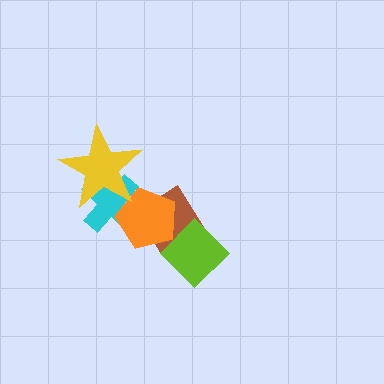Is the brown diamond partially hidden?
Yes, it is partially covered by another shape.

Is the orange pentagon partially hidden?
Yes, it is partially covered by another shape.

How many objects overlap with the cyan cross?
2 objects overlap with the cyan cross.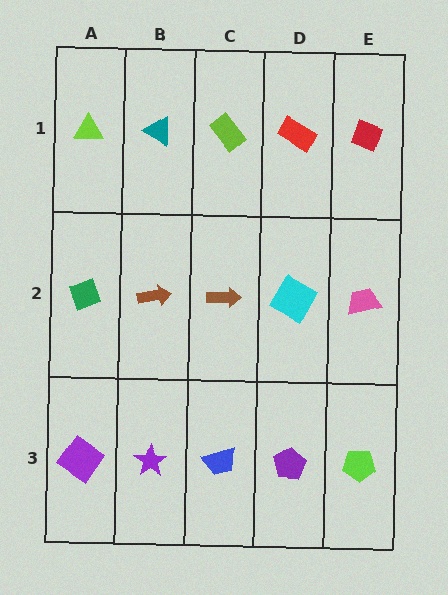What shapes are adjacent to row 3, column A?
A green diamond (row 2, column A), a purple star (row 3, column B).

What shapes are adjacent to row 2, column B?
A teal triangle (row 1, column B), a purple star (row 3, column B), a green diamond (row 2, column A), a brown arrow (row 2, column C).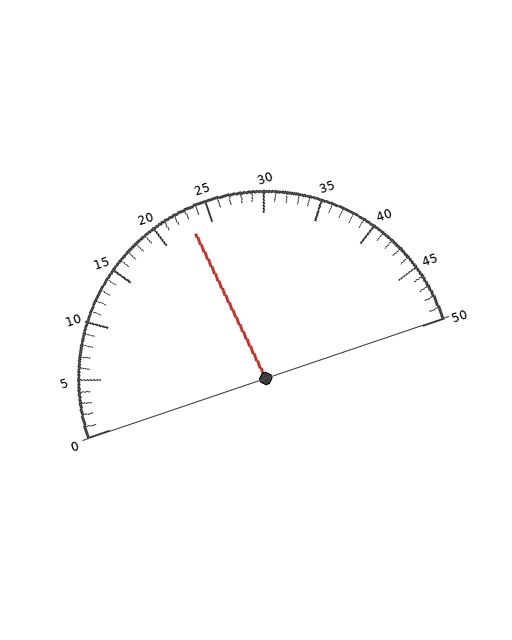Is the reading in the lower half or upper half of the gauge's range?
The reading is in the lower half of the range (0 to 50).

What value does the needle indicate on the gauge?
The needle indicates approximately 23.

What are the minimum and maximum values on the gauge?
The gauge ranges from 0 to 50.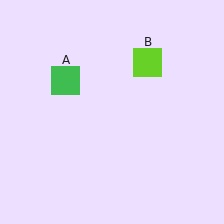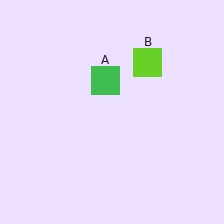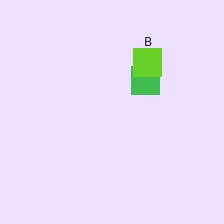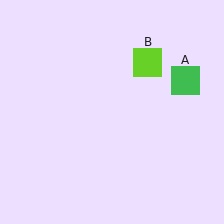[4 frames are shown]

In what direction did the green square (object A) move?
The green square (object A) moved right.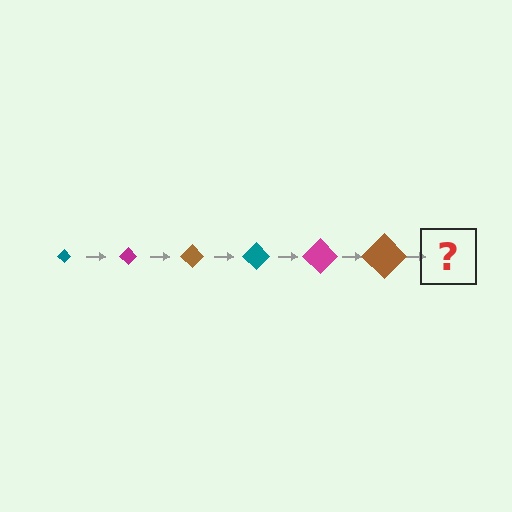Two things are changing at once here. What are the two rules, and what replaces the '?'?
The two rules are that the diamond grows larger each step and the color cycles through teal, magenta, and brown. The '?' should be a teal diamond, larger than the previous one.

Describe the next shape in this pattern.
It should be a teal diamond, larger than the previous one.